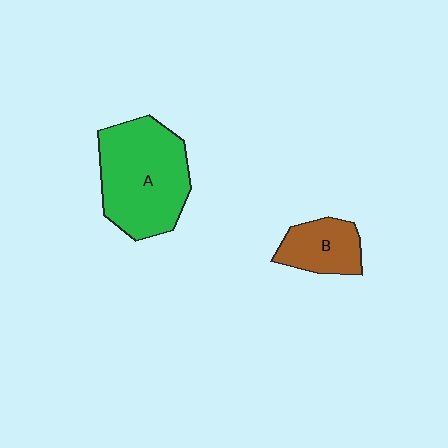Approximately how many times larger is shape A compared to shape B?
Approximately 2.3 times.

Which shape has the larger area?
Shape A (green).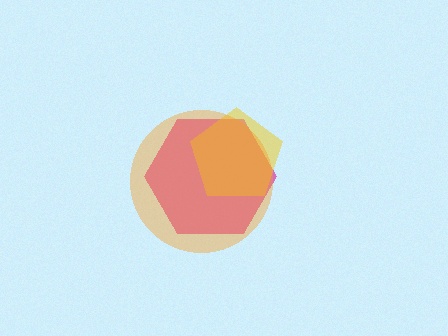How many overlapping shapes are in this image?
There are 3 overlapping shapes in the image.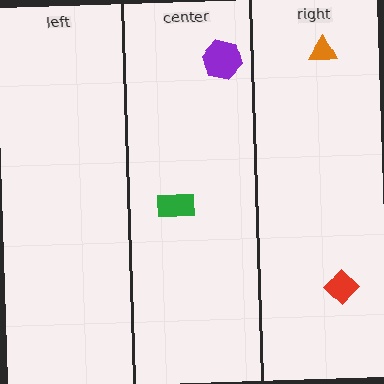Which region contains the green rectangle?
The center region.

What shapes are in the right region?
The red diamond, the orange triangle.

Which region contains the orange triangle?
The right region.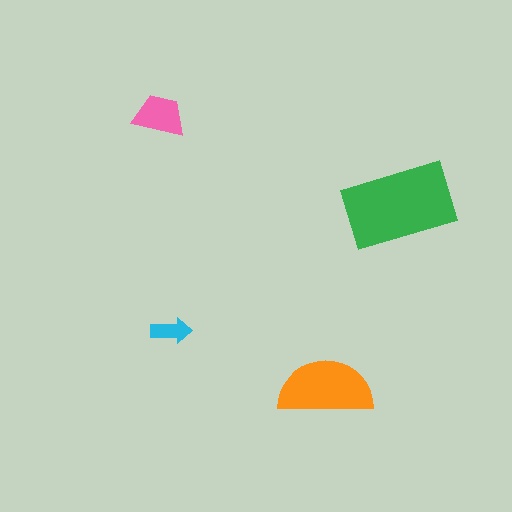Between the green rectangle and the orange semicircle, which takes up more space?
The green rectangle.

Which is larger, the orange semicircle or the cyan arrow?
The orange semicircle.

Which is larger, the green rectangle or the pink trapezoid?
The green rectangle.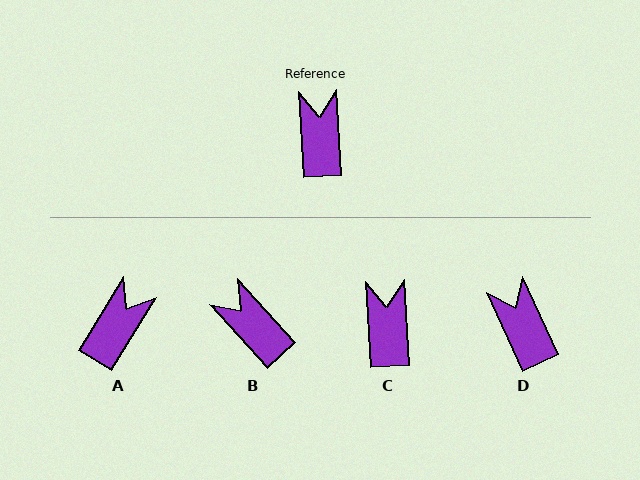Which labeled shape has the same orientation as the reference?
C.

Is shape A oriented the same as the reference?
No, it is off by about 35 degrees.